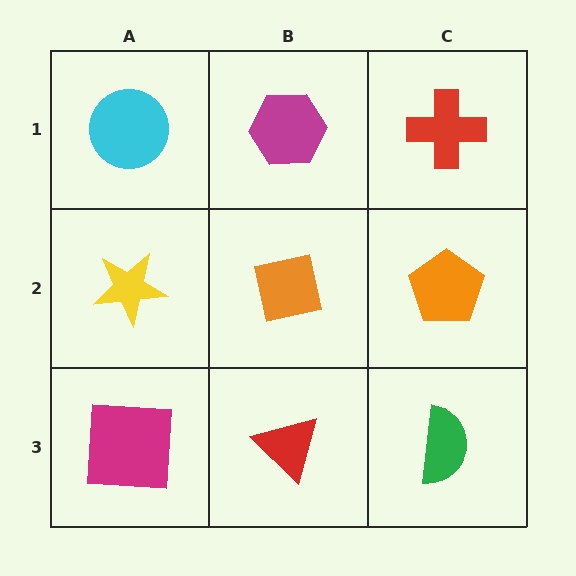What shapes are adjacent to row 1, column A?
A yellow star (row 2, column A), a magenta hexagon (row 1, column B).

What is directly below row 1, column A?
A yellow star.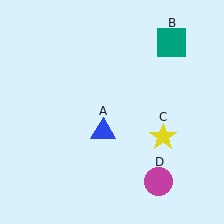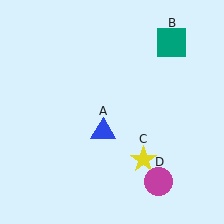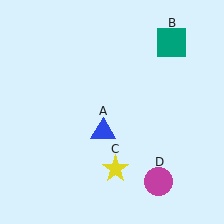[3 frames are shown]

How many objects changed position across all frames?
1 object changed position: yellow star (object C).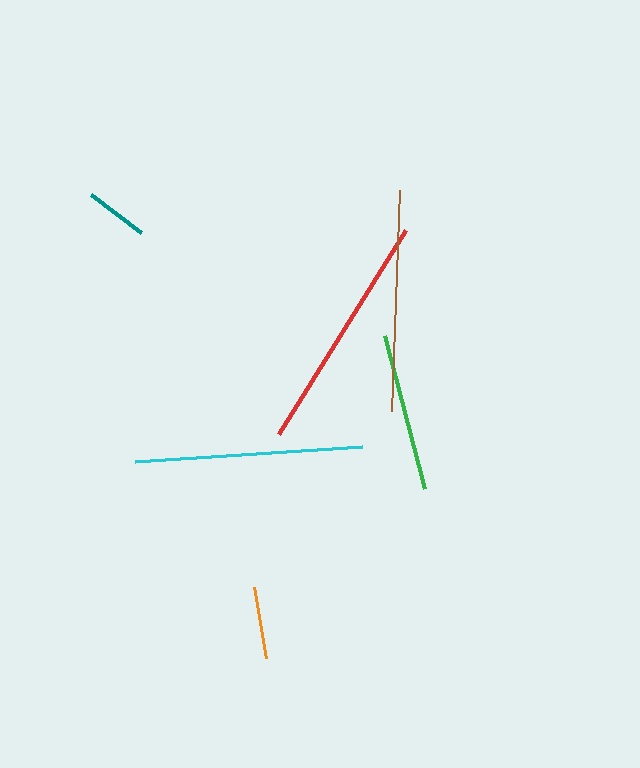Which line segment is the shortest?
The teal line is the shortest at approximately 62 pixels.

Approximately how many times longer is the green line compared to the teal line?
The green line is approximately 2.5 times the length of the teal line.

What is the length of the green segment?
The green segment is approximately 158 pixels long.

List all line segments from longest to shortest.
From longest to shortest: red, cyan, brown, green, orange, teal.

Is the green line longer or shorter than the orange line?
The green line is longer than the orange line.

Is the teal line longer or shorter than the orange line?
The orange line is longer than the teal line.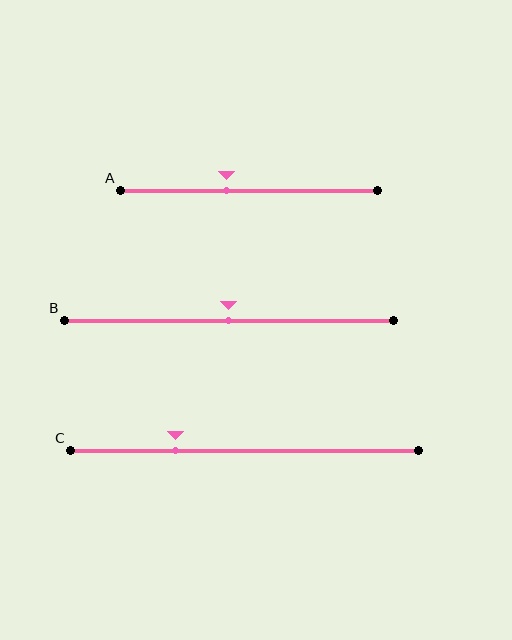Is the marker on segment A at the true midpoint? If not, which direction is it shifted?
No, the marker on segment A is shifted to the left by about 9% of the segment length.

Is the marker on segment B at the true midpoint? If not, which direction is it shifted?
Yes, the marker on segment B is at the true midpoint.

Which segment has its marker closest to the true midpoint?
Segment B has its marker closest to the true midpoint.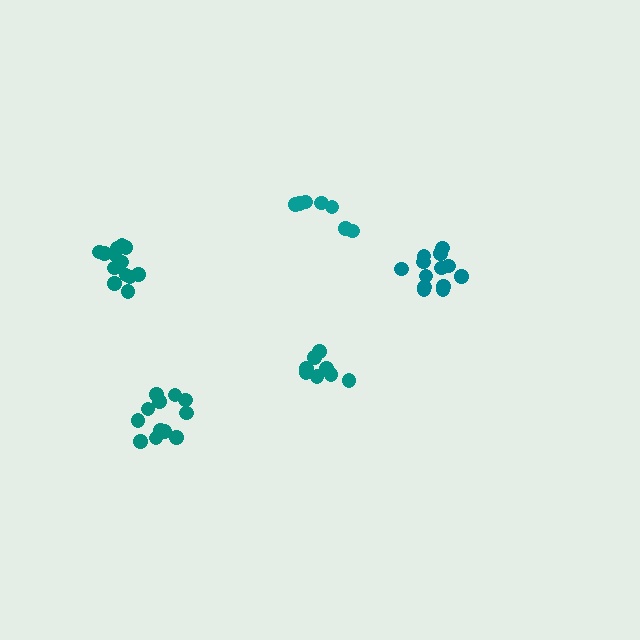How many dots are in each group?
Group 1: 13 dots, Group 2: 7 dots, Group 3: 8 dots, Group 4: 12 dots, Group 5: 13 dots (53 total).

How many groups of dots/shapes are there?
There are 5 groups.